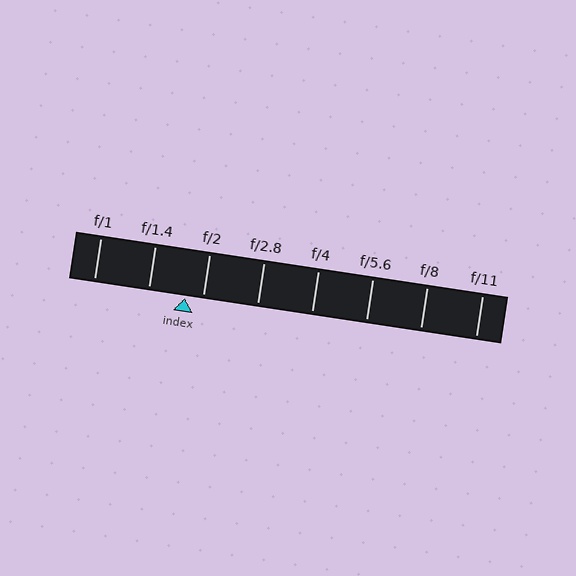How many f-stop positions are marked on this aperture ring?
There are 8 f-stop positions marked.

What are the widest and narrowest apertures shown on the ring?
The widest aperture shown is f/1 and the narrowest is f/11.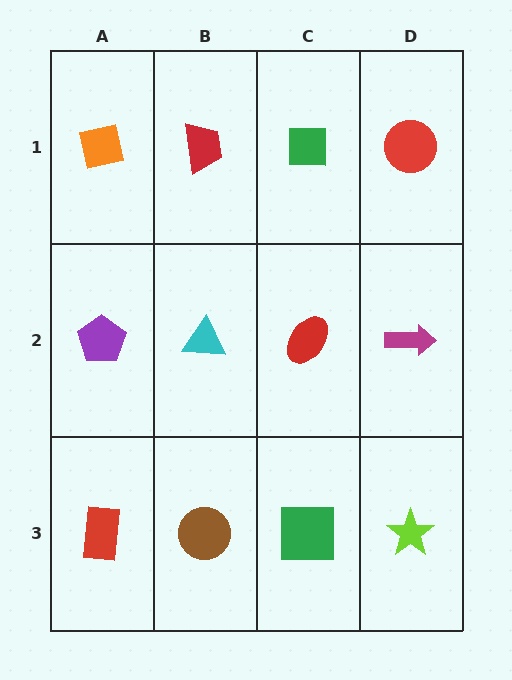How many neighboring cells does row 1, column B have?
3.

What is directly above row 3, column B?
A cyan triangle.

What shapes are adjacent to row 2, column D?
A red circle (row 1, column D), a lime star (row 3, column D), a red ellipse (row 2, column C).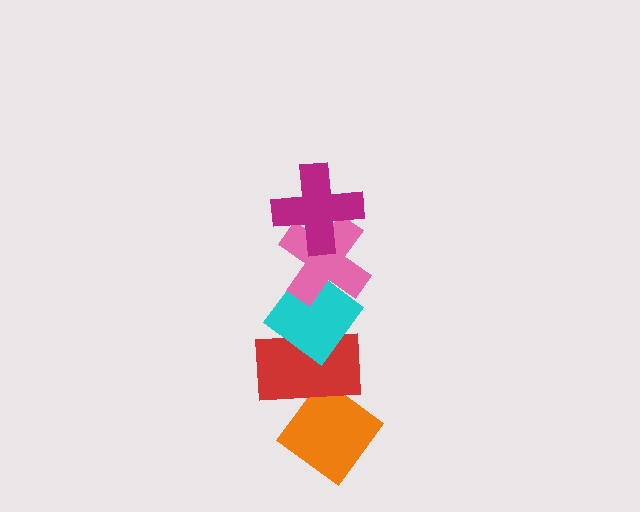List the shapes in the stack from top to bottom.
From top to bottom: the magenta cross, the pink cross, the cyan diamond, the red rectangle, the orange diamond.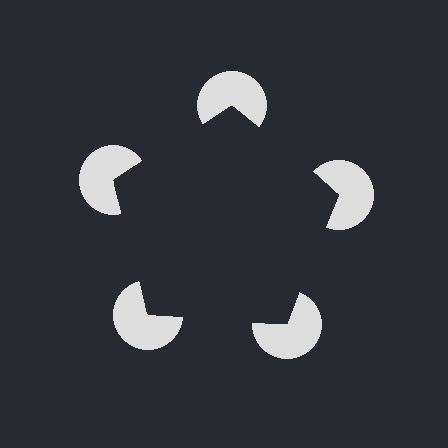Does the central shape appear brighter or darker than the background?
It typically appears slightly darker than the background, even though no actual brightness change is drawn.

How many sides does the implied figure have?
5 sides.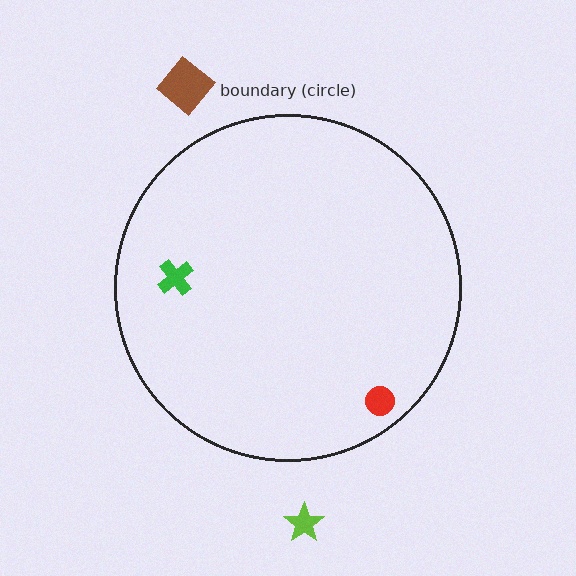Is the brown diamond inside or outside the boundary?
Outside.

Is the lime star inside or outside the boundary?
Outside.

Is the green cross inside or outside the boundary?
Inside.